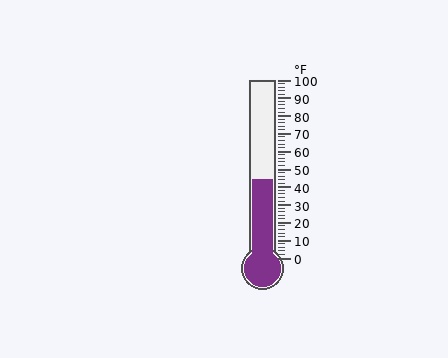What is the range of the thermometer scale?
The thermometer scale ranges from 0°F to 100°F.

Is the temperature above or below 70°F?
The temperature is below 70°F.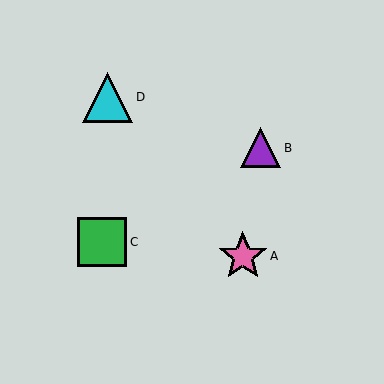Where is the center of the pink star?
The center of the pink star is at (243, 256).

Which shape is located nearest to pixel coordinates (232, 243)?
The pink star (labeled A) at (243, 256) is nearest to that location.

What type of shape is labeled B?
Shape B is a purple triangle.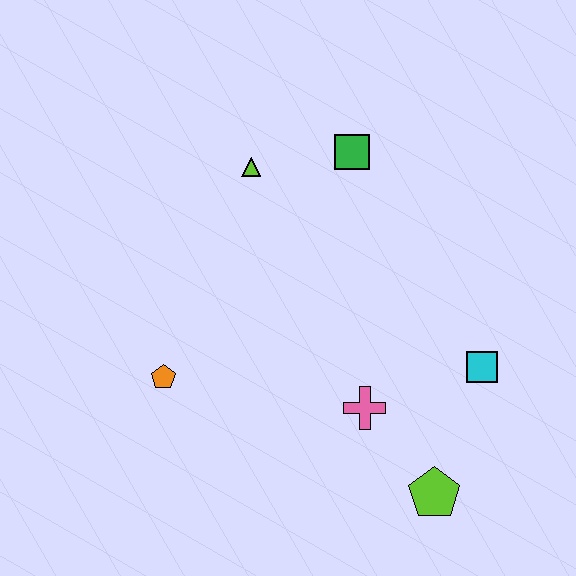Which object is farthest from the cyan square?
The orange pentagon is farthest from the cyan square.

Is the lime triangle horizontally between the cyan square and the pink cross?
No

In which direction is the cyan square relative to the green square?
The cyan square is below the green square.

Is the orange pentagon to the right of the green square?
No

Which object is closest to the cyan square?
The pink cross is closest to the cyan square.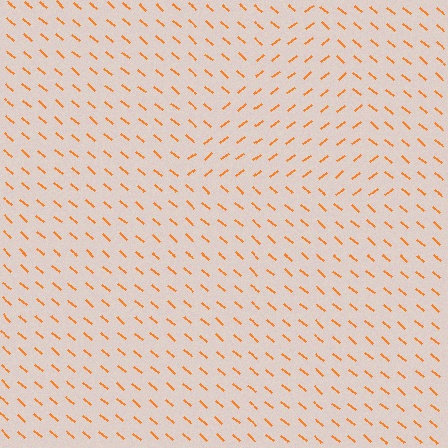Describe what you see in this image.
The image is filled with small orange line segments. A triangle region in the image has lines oriented differently from the surrounding lines, creating a visible texture boundary.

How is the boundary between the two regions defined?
The boundary is defined purely by a change in line orientation (approximately 78 degrees difference). All lines are the same color and thickness.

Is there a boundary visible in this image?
Yes, there is a texture boundary formed by a change in line orientation.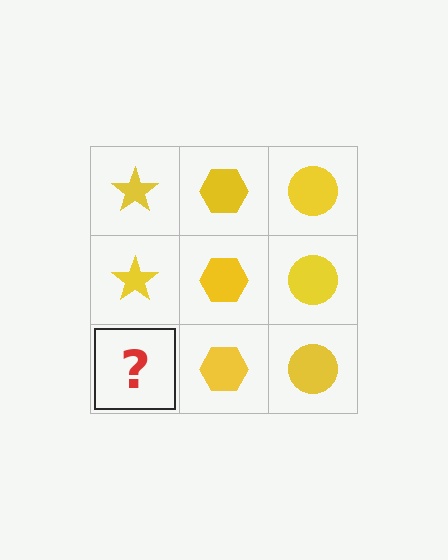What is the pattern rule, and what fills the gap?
The rule is that each column has a consistent shape. The gap should be filled with a yellow star.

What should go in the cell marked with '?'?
The missing cell should contain a yellow star.